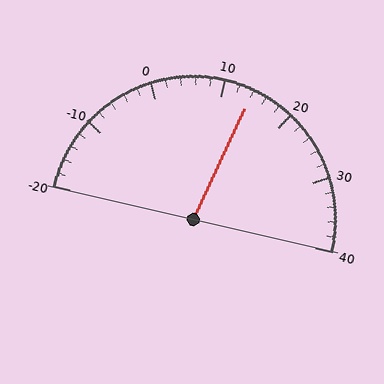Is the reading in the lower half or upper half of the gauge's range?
The reading is in the upper half of the range (-20 to 40).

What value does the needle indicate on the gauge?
The needle indicates approximately 14.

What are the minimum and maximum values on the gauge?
The gauge ranges from -20 to 40.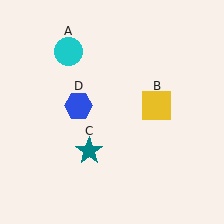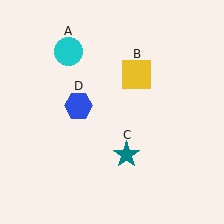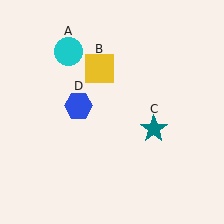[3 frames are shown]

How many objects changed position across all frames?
2 objects changed position: yellow square (object B), teal star (object C).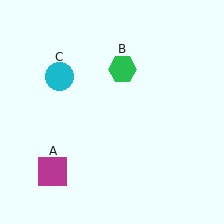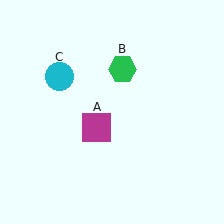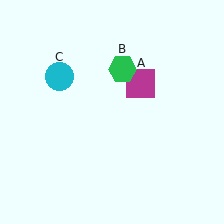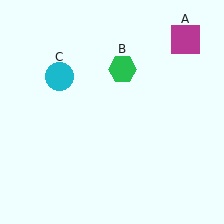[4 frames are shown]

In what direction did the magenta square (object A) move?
The magenta square (object A) moved up and to the right.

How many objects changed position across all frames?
1 object changed position: magenta square (object A).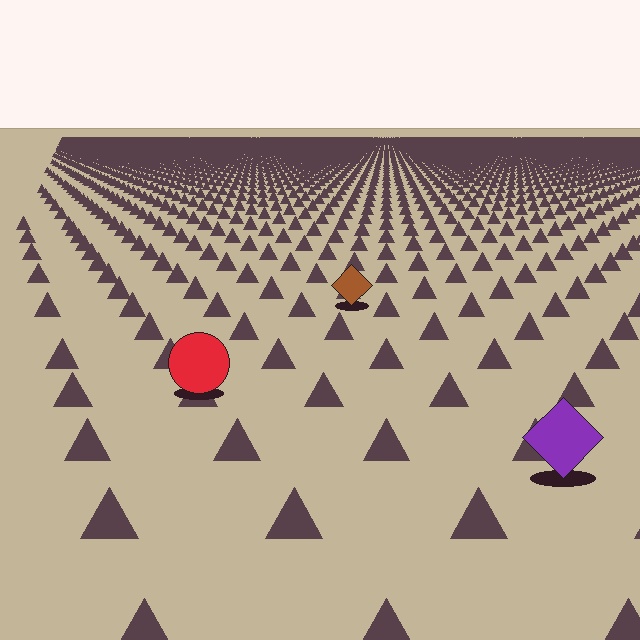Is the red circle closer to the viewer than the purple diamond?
No. The purple diamond is closer — you can tell from the texture gradient: the ground texture is coarser near it.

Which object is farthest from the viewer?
The brown diamond is farthest from the viewer. It appears smaller and the ground texture around it is denser.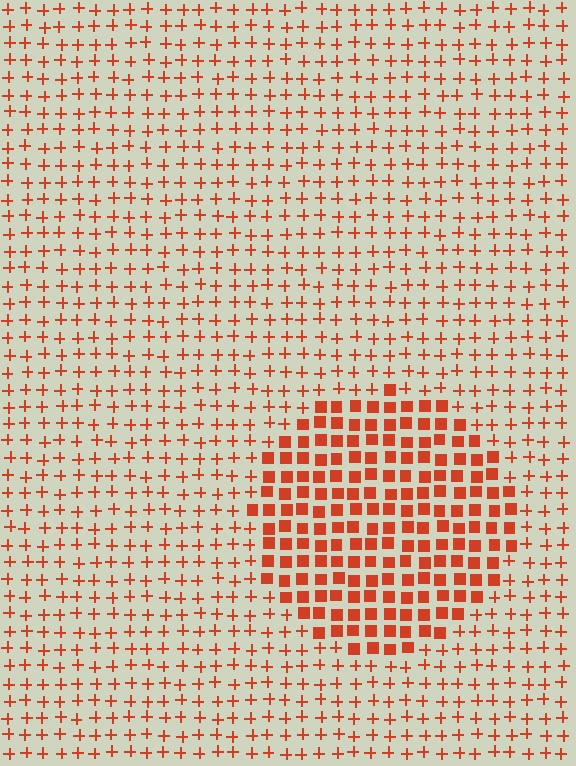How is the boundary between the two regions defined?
The boundary is defined by a change in element shape: squares inside vs. plus signs outside. All elements share the same color and spacing.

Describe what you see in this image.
The image is filled with small red elements arranged in a uniform grid. A circle-shaped region contains squares, while the surrounding area contains plus signs. The boundary is defined purely by the change in element shape.